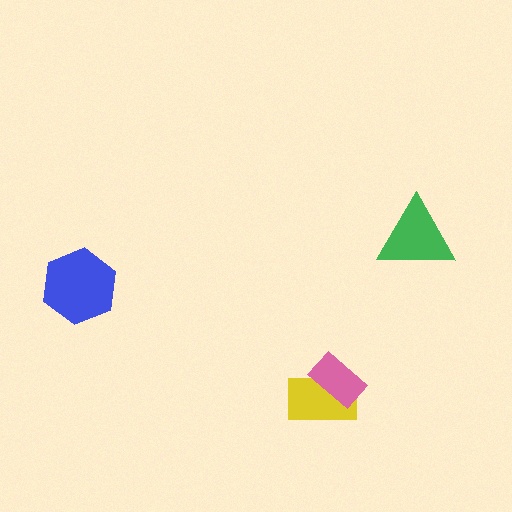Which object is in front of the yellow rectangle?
The pink rectangle is in front of the yellow rectangle.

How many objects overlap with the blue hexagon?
0 objects overlap with the blue hexagon.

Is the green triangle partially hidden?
No, no other shape covers it.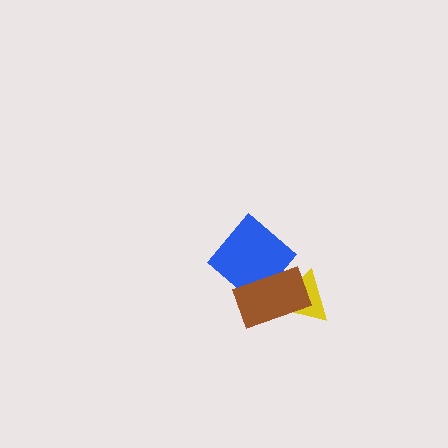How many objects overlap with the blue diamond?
2 objects overlap with the blue diamond.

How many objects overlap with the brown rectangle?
2 objects overlap with the brown rectangle.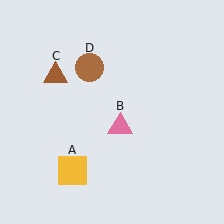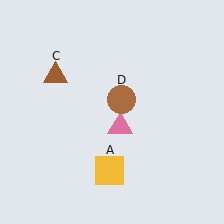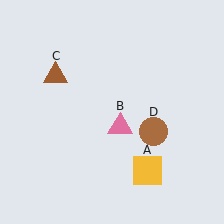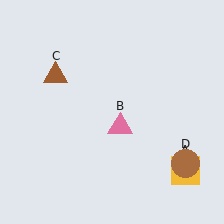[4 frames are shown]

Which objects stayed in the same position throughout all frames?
Pink triangle (object B) and brown triangle (object C) remained stationary.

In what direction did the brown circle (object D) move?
The brown circle (object D) moved down and to the right.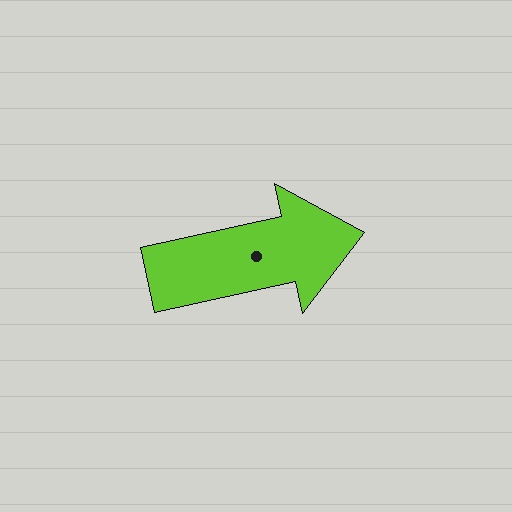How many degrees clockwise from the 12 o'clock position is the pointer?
Approximately 78 degrees.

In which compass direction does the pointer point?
East.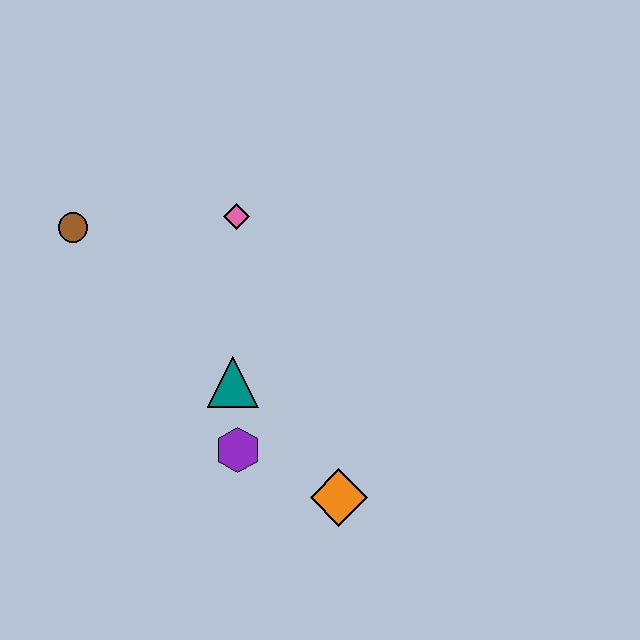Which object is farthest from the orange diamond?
The brown circle is farthest from the orange diamond.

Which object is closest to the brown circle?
The pink diamond is closest to the brown circle.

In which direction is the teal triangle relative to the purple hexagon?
The teal triangle is above the purple hexagon.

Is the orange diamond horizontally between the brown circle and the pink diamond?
No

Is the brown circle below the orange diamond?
No